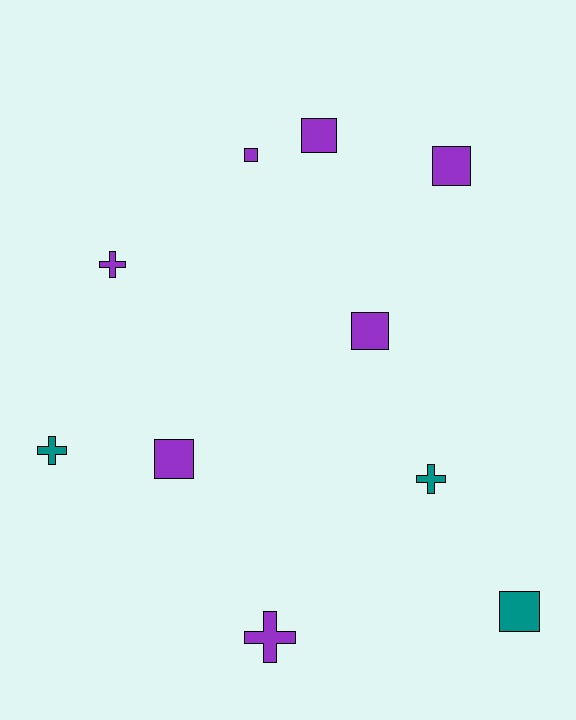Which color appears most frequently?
Purple, with 7 objects.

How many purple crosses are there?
There are 2 purple crosses.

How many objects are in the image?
There are 10 objects.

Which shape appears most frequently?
Square, with 6 objects.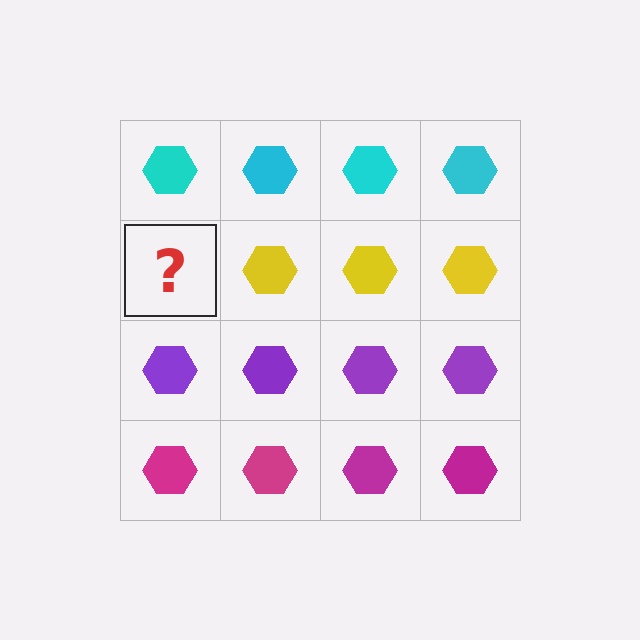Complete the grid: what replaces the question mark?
The question mark should be replaced with a yellow hexagon.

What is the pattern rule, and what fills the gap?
The rule is that each row has a consistent color. The gap should be filled with a yellow hexagon.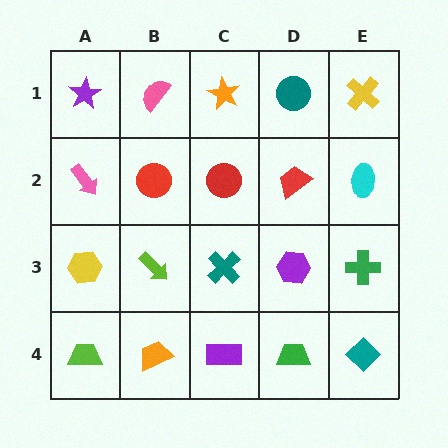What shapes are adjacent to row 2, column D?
A teal circle (row 1, column D), a purple hexagon (row 3, column D), a red circle (row 2, column C), a cyan ellipse (row 2, column E).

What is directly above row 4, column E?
A green cross.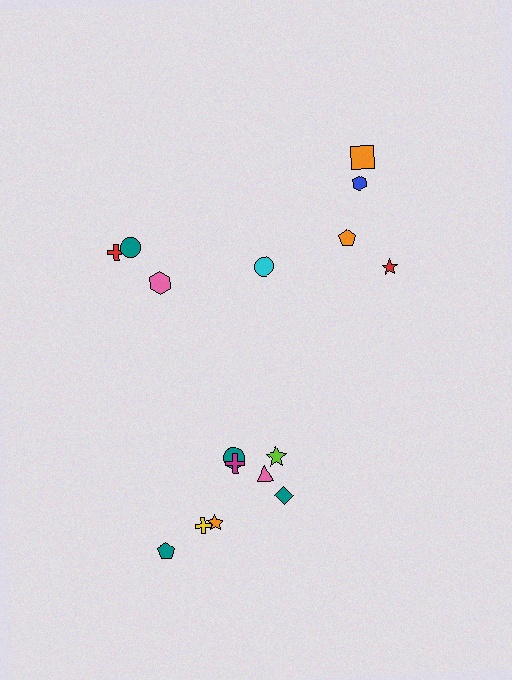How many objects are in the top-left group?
There are 3 objects.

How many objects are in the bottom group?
There are 8 objects.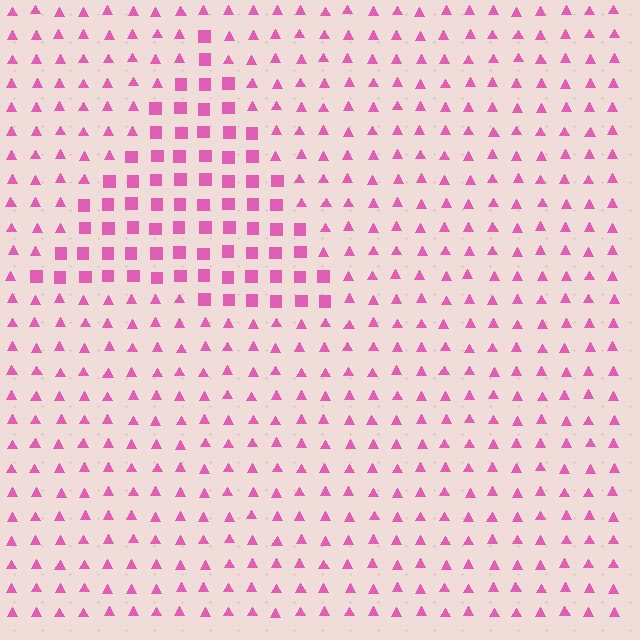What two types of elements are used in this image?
The image uses squares inside the triangle region and triangles outside it.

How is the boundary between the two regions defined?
The boundary is defined by a change in element shape: squares inside vs. triangles outside. All elements share the same color and spacing.